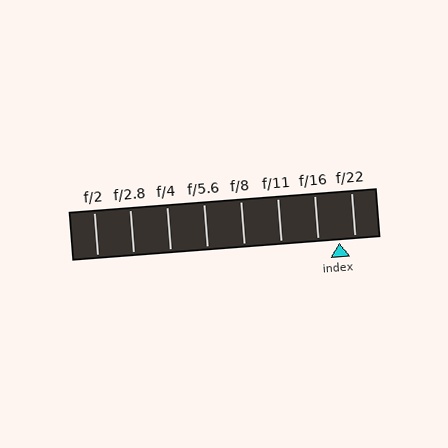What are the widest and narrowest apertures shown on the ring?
The widest aperture shown is f/2 and the narrowest is f/22.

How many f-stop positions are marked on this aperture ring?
There are 8 f-stop positions marked.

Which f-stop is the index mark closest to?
The index mark is closest to f/22.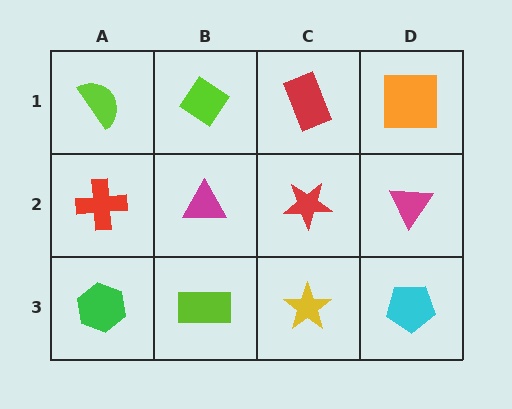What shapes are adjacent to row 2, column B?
A lime diamond (row 1, column B), a lime rectangle (row 3, column B), a red cross (row 2, column A), a red star (row 2, column C).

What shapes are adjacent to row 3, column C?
A red star (row 2, column C), a lime rectangle (row 3, column B), a cyan pentagon (row 3, column D).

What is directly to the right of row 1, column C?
An orange square.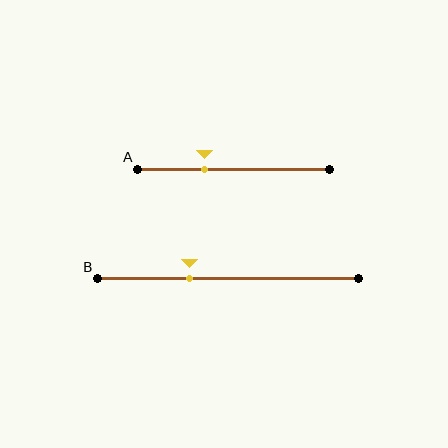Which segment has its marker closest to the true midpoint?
Segment A has its marker closest to the true midpoint.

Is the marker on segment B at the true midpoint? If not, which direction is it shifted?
No, the marker on segment B is shifted to the left by about 15% of the segment length.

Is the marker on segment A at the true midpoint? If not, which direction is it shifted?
No, the marker on segment A is shifted to the left by about 15% of the segment length.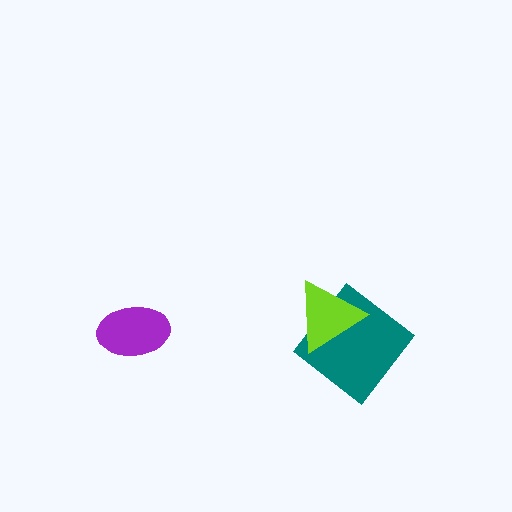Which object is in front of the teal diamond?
The lime triangle is in front of the teal diamond.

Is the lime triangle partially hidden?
No, no other shape covers it.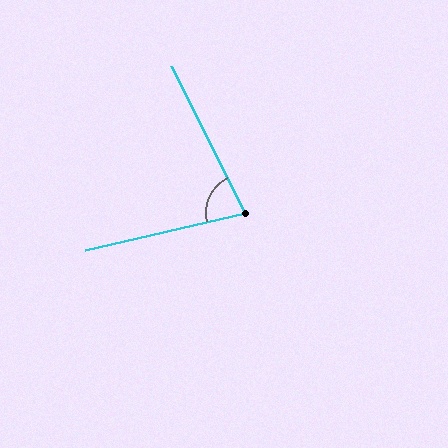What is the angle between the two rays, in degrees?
Approximately 76 degrees.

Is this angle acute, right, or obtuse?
It is acute.